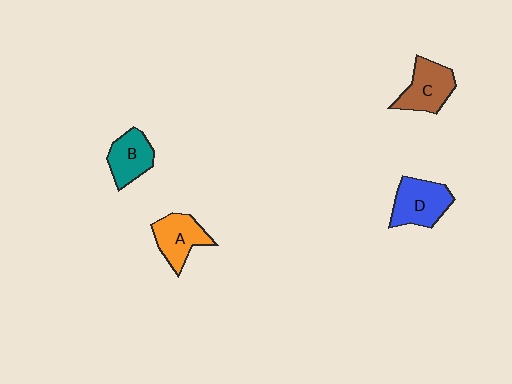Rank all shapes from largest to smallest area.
From largest to smallest: D (blue), C (brown), A (orange), B (teal).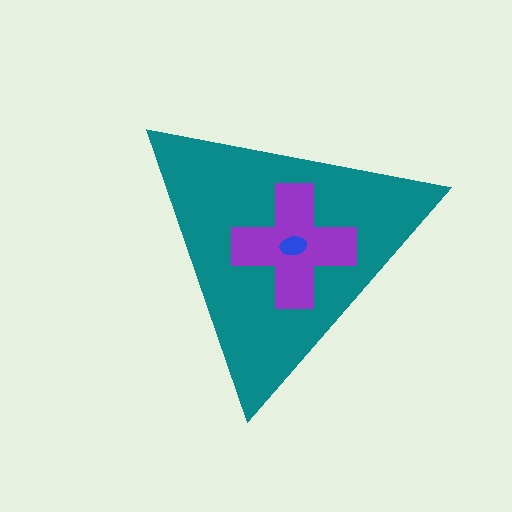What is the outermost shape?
The teal triangle.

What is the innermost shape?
The blue ellipse.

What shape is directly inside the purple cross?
The blue ellipse.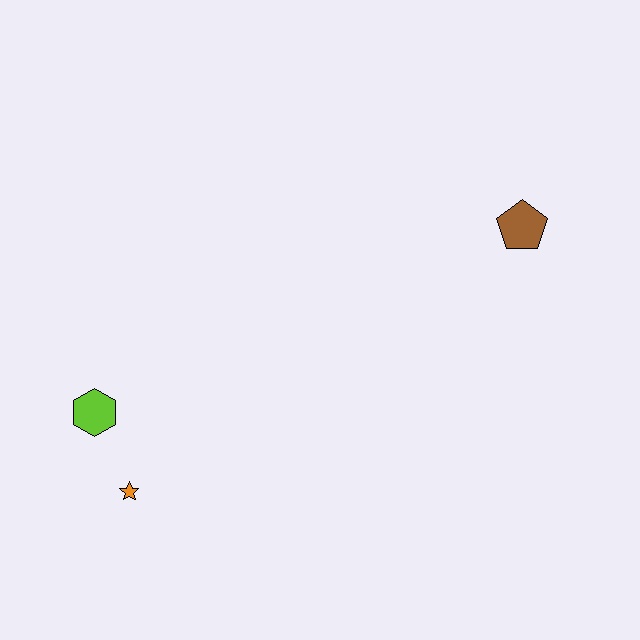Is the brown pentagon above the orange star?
Yes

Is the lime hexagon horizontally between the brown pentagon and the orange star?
No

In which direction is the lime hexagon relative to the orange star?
The lime hexagon is above the orange star.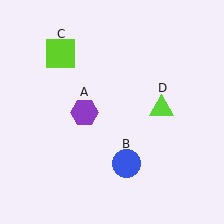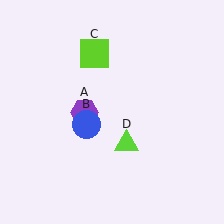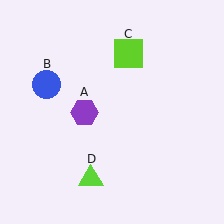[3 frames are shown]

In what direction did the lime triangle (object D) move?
The lime triangle (object D) moved down and to the left.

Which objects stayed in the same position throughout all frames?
Purple hexagon (object A) remained stationary.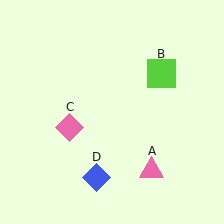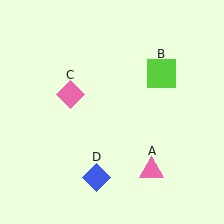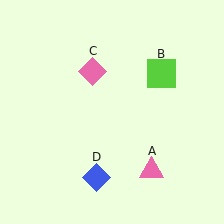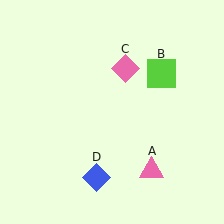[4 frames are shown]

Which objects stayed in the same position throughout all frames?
Pink triangle (object A) and lime square (object B) and blue diamond (object D) remained stationary.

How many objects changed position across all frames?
1 object changed position: pink diamond (object C).